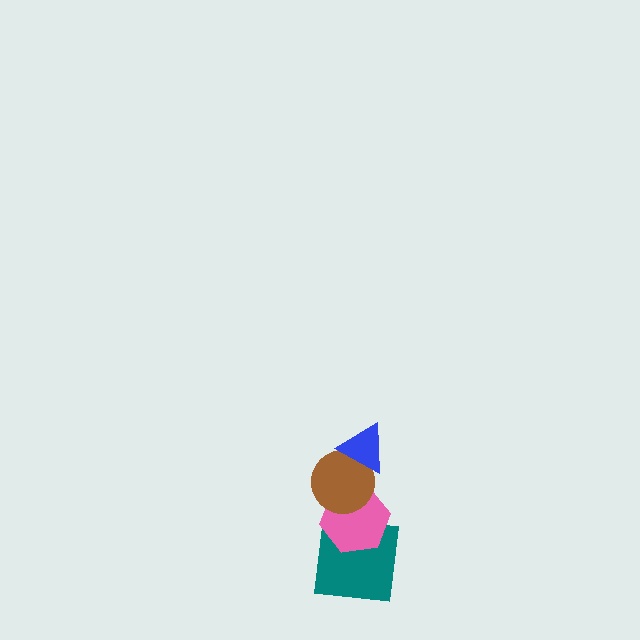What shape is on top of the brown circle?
The blue triangle is on top of the brown circle.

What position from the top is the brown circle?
The brown circle is 2nd from the top.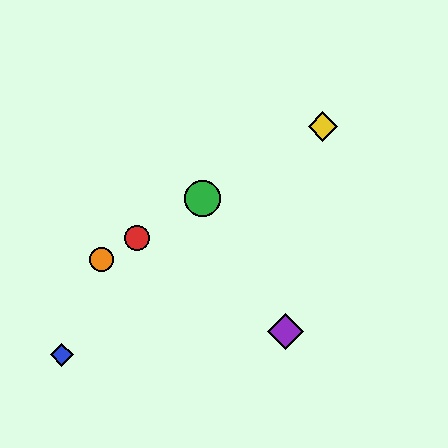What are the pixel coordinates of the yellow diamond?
The yellow diamond is at (323, 126).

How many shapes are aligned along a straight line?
4 shapes (the red circle, the green circle, the yellow diamond, the orange circle) are aligned along a straight line.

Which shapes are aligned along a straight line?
The red circle, the green circle, the yellow diamond, the orange circle are aligned along a straight line.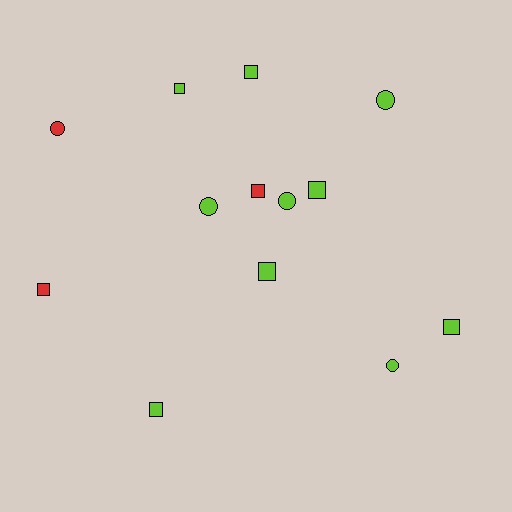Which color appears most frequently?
Lime, with 10 objects.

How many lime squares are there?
There are 6 lime squares.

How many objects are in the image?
There are 13 objects.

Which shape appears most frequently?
Square, with 8 objects.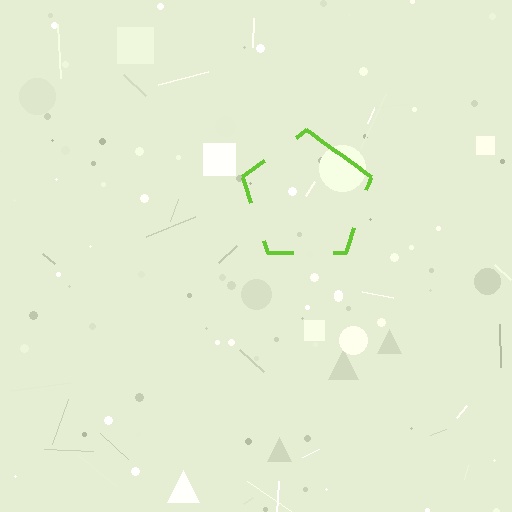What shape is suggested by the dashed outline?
The dashed outline suggests a pentagon.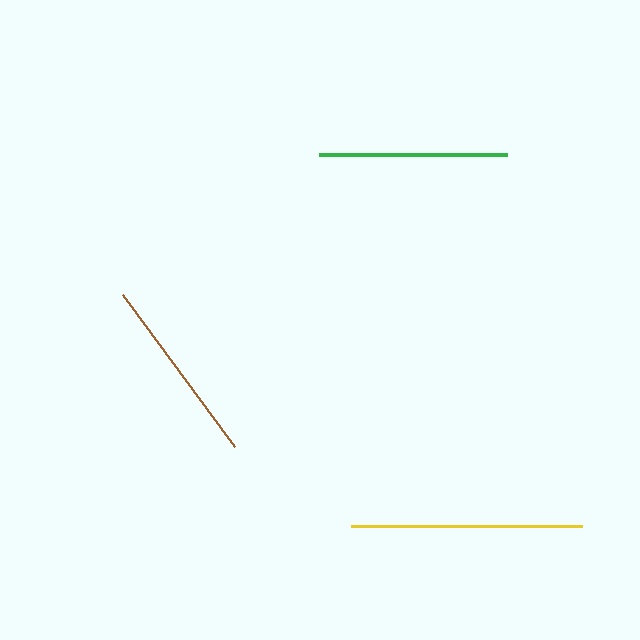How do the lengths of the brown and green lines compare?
The brown and green lines are approximately the same length.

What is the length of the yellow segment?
The yellow segment is approximately 230 pixels long.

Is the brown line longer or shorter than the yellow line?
The yellow line is longer than the brown line.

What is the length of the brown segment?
The brown segment is approximately 189 pixels long.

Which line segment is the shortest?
The green line is the shortest at approximately 188 pixels.